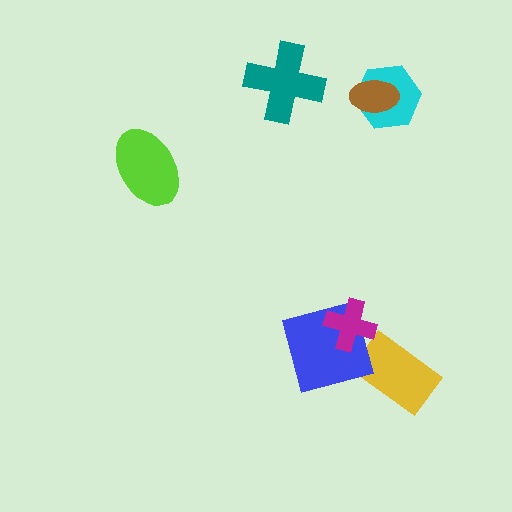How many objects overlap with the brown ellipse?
1 object overlaps with the brown ellipse.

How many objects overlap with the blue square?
1 object overlaps with the blue square.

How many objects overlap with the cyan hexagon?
1 object overlaps with the cyan hexagon.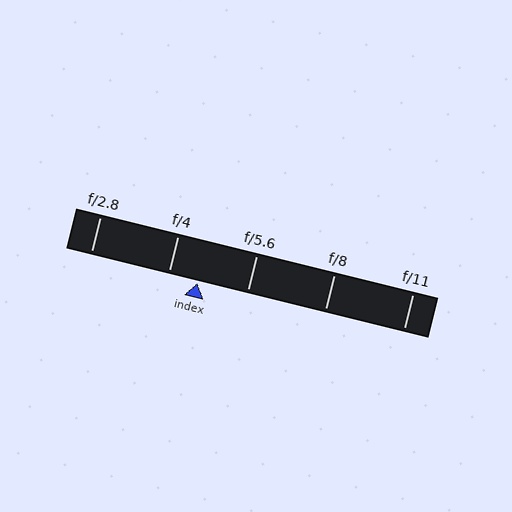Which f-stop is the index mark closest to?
The index mark is closest to f/4.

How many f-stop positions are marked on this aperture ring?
There are 5 f-stop positions marked.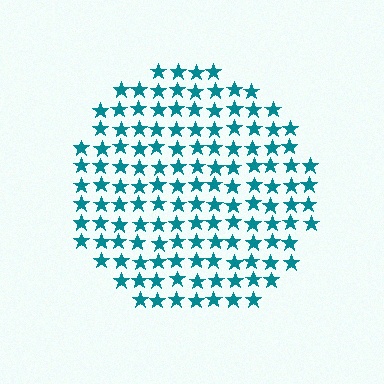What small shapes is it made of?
It is made of small stars.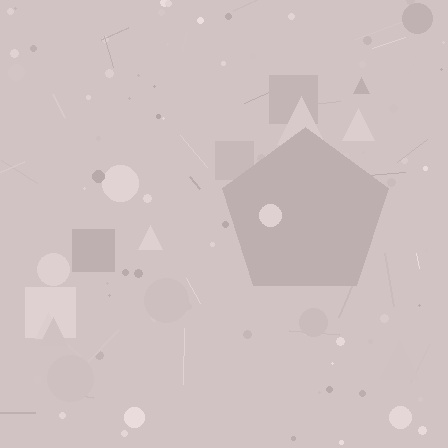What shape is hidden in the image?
A pentagon is hidden in the image.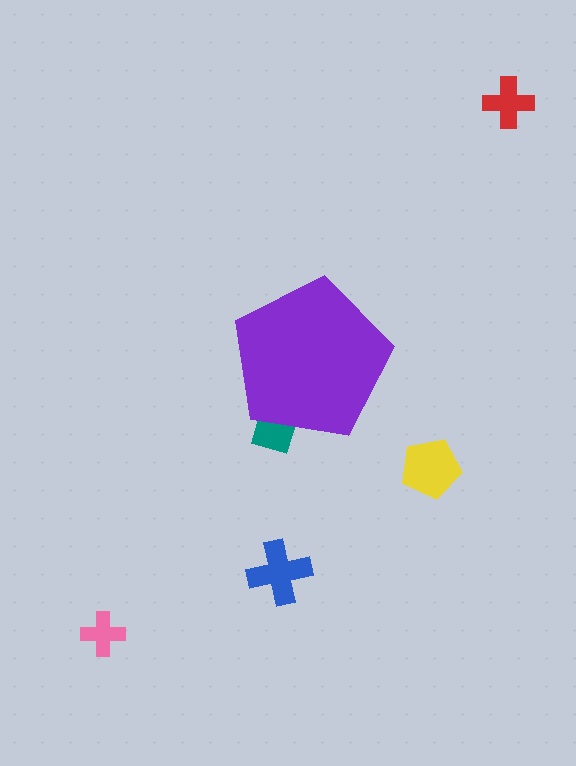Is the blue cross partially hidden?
No, the blue cross is fully visible.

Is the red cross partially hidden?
No, the red cross is fully visible.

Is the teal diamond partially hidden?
Yes, the teal diamond is partially hidden behind the purple pentagon.